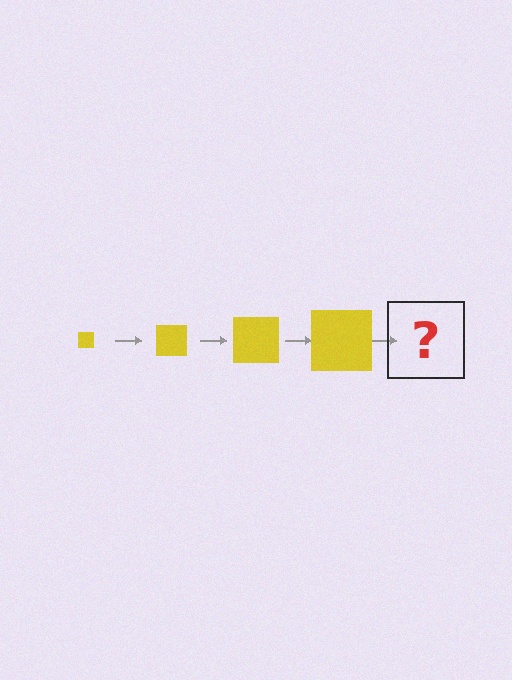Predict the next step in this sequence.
The next step is a yellow square, larger than the previous one.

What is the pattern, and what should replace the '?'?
The pattern is that the square gets progressively larger each step. The '?' should be a yellow square, larger than the previous one.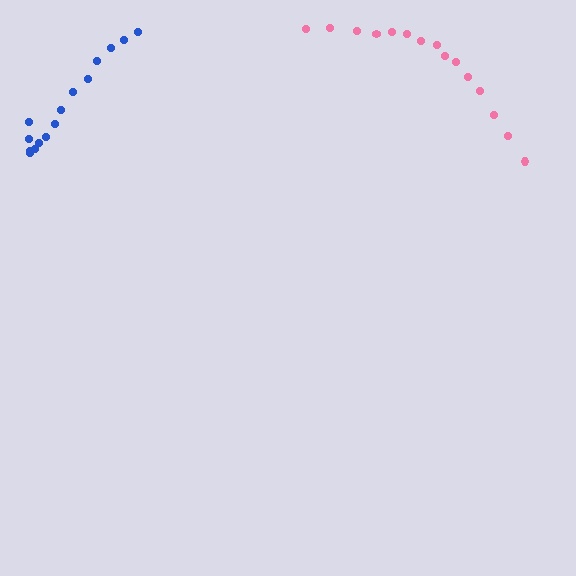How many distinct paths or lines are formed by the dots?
There are 2 distinct paths.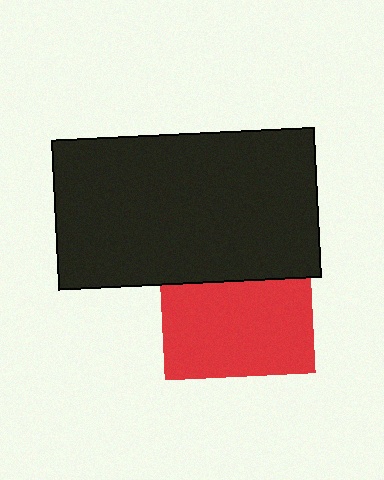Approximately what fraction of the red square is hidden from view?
Roughly 37% of the red square is hidden behind the black rectangle.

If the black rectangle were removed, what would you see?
You would see the complete red square.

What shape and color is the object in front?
The object in front is a black rectangle.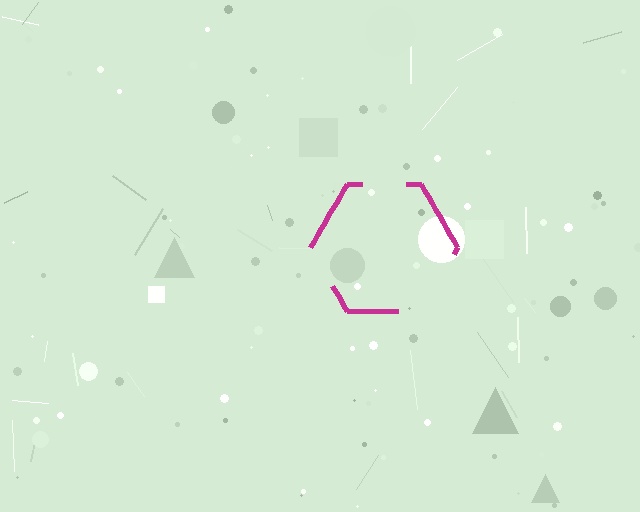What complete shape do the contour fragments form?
The contour fragments form a hexagon.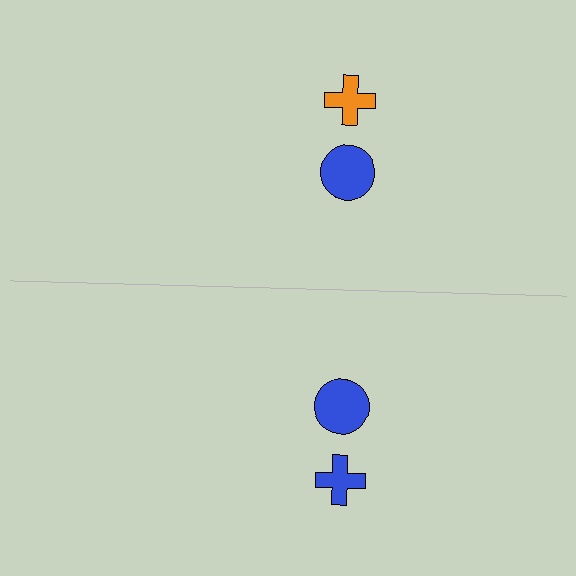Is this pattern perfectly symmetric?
No, the pattern is not perfectly symmetric. The blue cross on the bottom side breaks the symmetry — its mirror counterpart is orange.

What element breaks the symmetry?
The blue cross on the bottom side breaks the symmetry — its mirror counterpart is orange.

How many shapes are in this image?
There are 4 shapes in this image.